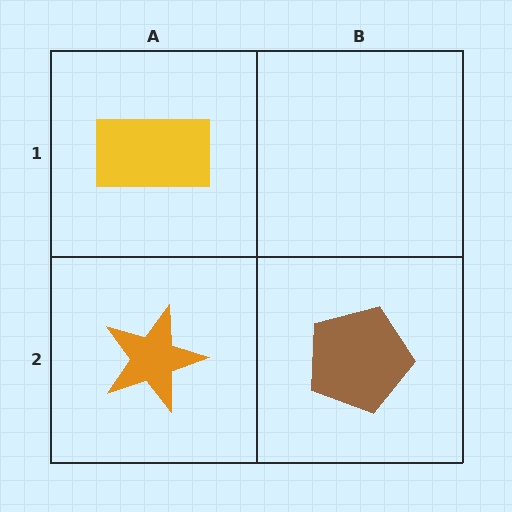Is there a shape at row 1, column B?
No, that cell is empty.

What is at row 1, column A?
A yellow rectangle.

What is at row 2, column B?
A brown pentagon.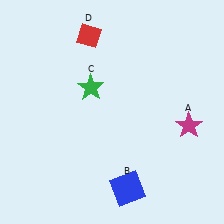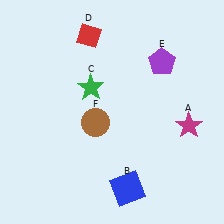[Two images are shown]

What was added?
A purple pentagon (E), a brown circle (F) were added in Image 2.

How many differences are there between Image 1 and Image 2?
There are 2 differences between the two images.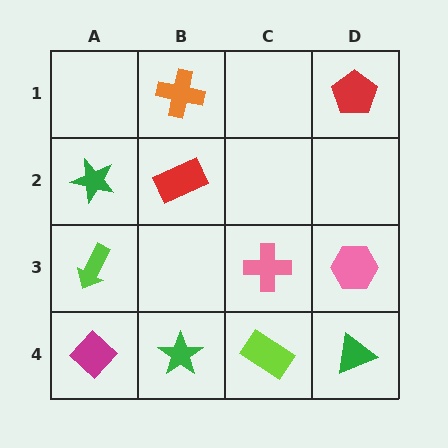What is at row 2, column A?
A green star.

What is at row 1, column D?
A red pentagon.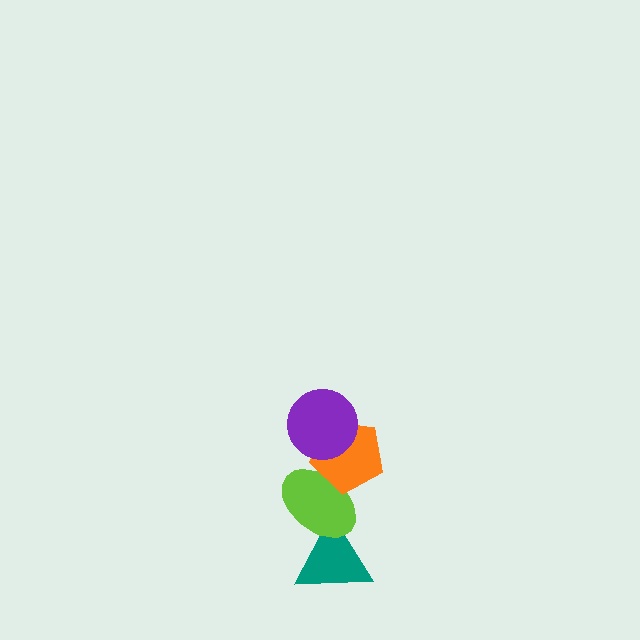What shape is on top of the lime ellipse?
The orange pentagon is on top of the lime ellipse.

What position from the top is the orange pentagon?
The orange pentagon is 2nd from the top.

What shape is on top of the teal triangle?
The lime ellipse is on top of the teal triangle.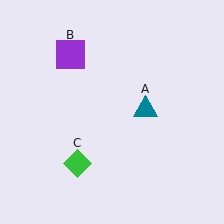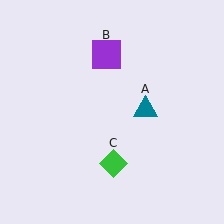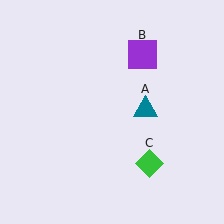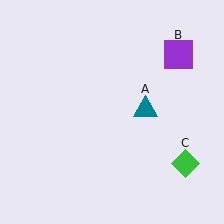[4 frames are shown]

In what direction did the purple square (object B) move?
The purple square (object B) moved right.